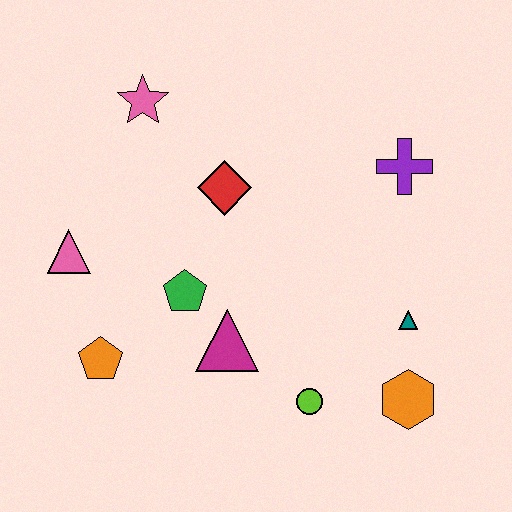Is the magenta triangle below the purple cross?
Yes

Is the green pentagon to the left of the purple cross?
Yes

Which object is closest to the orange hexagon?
The teal triangle is closest to the orange hexagon.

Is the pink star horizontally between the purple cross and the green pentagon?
No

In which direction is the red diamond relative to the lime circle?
The red diamond is above the lime circle.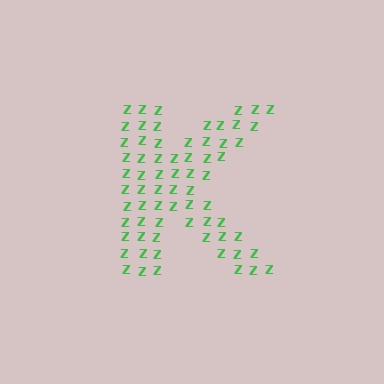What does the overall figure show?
The overall figure shows the letter K.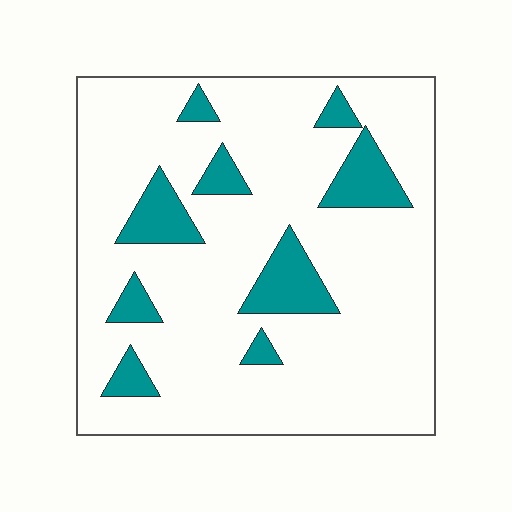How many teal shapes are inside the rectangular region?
9.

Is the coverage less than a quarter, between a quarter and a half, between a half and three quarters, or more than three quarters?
Less than a quarter.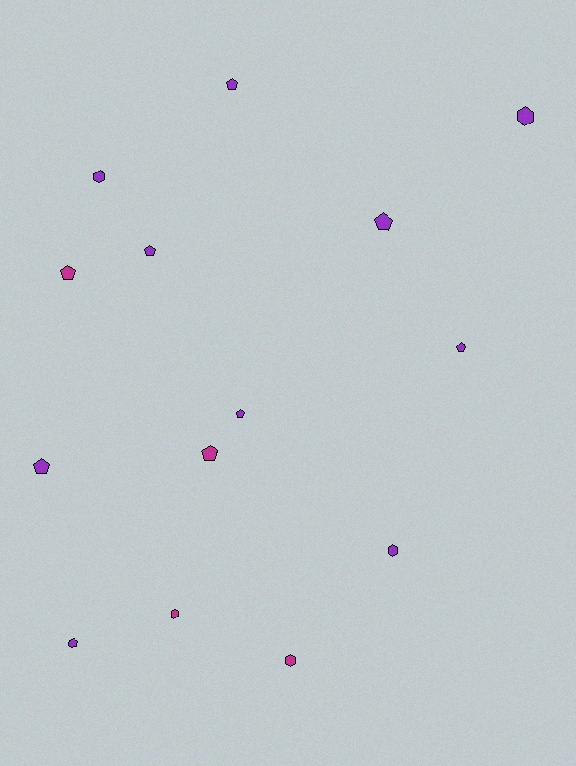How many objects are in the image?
There are 14 objects.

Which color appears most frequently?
Purple, with 10 objects.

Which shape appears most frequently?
Pentagon, with 8 objects.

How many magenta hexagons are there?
There are 2 magenta hexagons.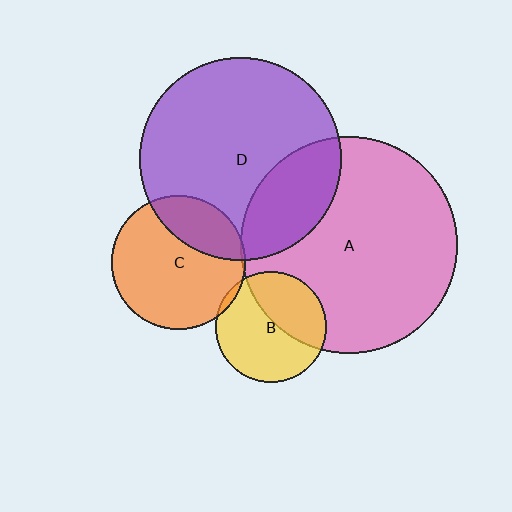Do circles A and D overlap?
Yes.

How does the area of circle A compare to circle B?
Approximately 3.8 times.